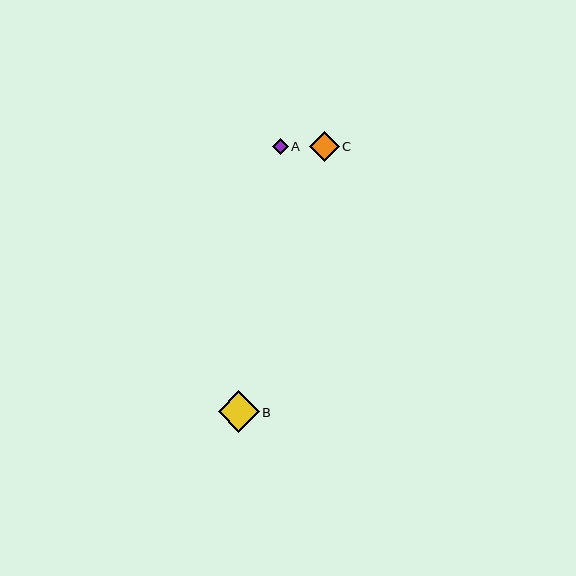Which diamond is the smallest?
Diamond A is the smallest with a size of approximately 16 pixels.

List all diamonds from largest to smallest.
From largest to smallest: B, C, A.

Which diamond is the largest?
Diamond B is the largest with a size of approximately 41 pixels.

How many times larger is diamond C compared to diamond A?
Diamond C is approximately 1.9 times the size of diamond A.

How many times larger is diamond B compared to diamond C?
Diamond B is approximately 1.4 times the size of diamond C.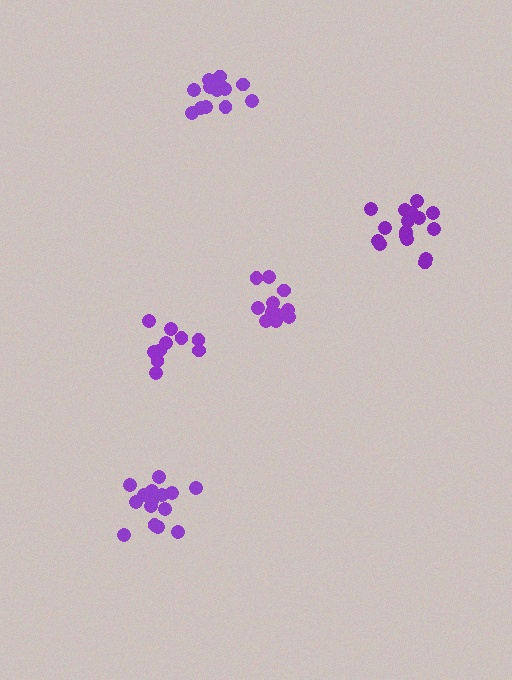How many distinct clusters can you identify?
There are 5 distinct clusters.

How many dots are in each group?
Group 1: 11 dots, Group 2: 15 dots, Group 3: 16 dots, Group 4: 10 dots, Group 5: 15 dots (67 total).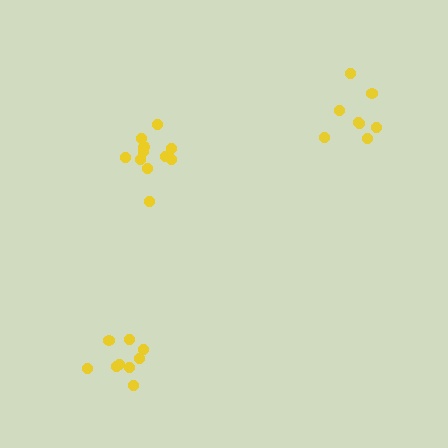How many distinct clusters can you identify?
There are 3 distinct clusters.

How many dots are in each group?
Group 1: 9 dots, Group 2: 8 dots, Group 3: 11 dots (28 total).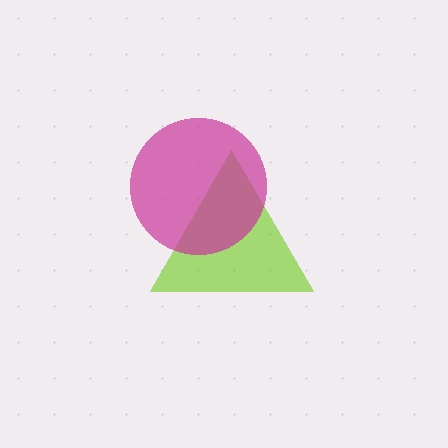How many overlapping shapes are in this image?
There are 2 overlapping shapes in the image.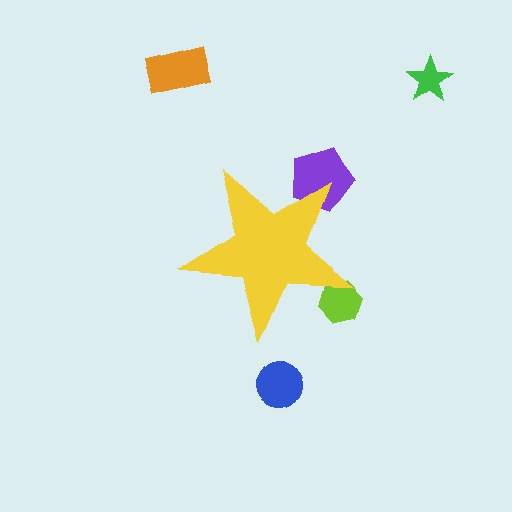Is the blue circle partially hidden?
No, the blue circle is fully visible.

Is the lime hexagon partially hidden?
Yes, the lime hexagon is partially hidden behind the yellow star.